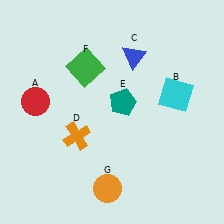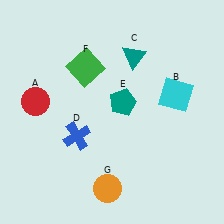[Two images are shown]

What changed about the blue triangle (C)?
In Image 1, C is blue. In Image 2, it changed to teal.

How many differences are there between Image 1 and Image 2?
There are 2 differences between the two images.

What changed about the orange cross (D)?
In Image 1, D is orange. In Image 2, it changed to blue.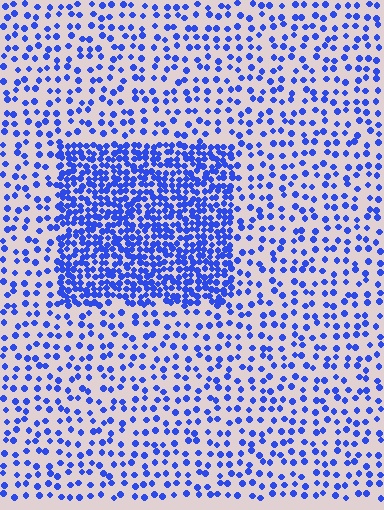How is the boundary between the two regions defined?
The boundary is defined by a change in element density (approximately 2.7x ratio). All elements are the same color, size, and shape.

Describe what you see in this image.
The image contains small blue elements arranged at two different densities. A rectangle-shaped region is visible where the elements are more densely packed than the surrounding area.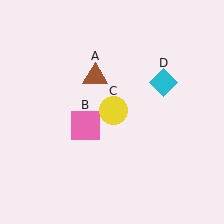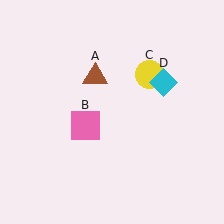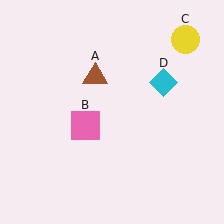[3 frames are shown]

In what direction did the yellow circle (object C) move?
The yellow circle (object C) moved up and to the right.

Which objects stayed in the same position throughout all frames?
Brown triangle (object A) and pink square (object B) and cyan diamond (object D) remained stationary.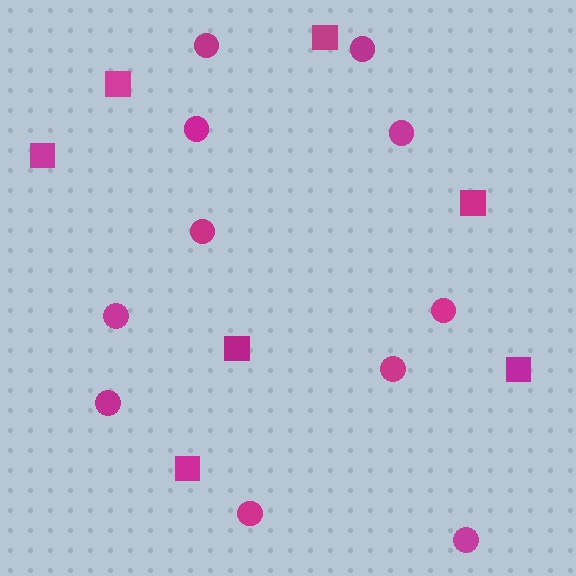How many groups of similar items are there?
There are 2 groups: one group of circles (11) and one group of squares (7).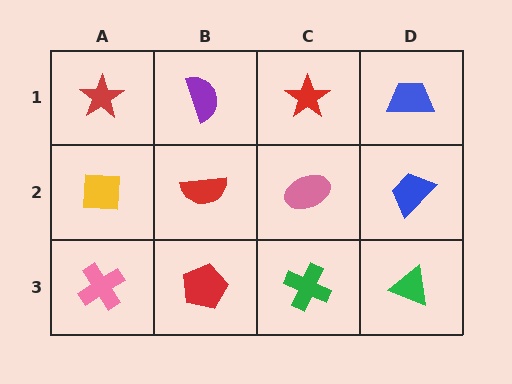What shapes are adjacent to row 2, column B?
A purple semicircle (row 1, column B), a red pentagon (row 3, column B), a yellow square (row 2, column A), a pink ellipse (row 2, column C).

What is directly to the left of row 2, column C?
A red semicircle.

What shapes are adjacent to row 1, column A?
A yellow square (row 2, column A), a purple semicircle (row 1, column B).